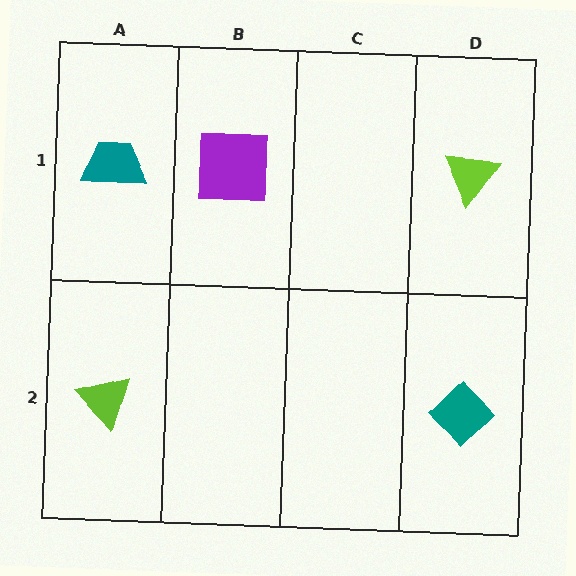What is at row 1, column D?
A lime triangle.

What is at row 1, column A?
A teal trapezoid.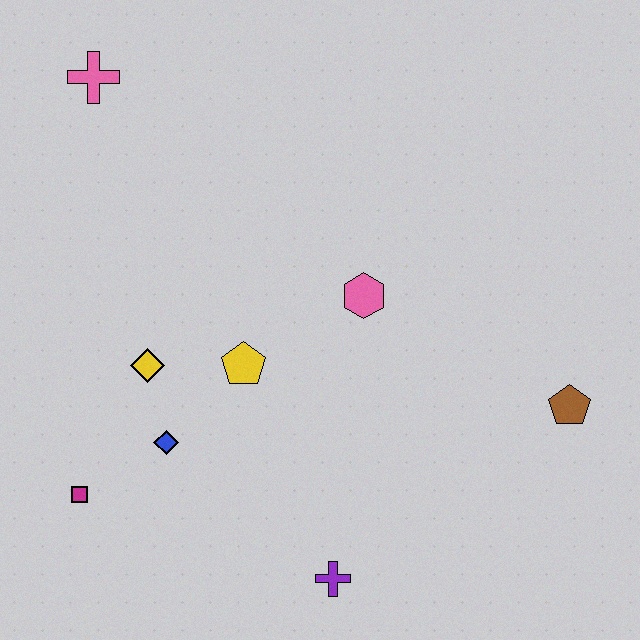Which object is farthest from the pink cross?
The brown pentagon is farthest from the pink cross.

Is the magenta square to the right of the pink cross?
No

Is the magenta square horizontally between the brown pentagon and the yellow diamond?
No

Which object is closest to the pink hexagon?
The yellow pentagon is closest to the pink hexagon.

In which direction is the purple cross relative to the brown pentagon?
The purple cross is to the left of the brown pentagon.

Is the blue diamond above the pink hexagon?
No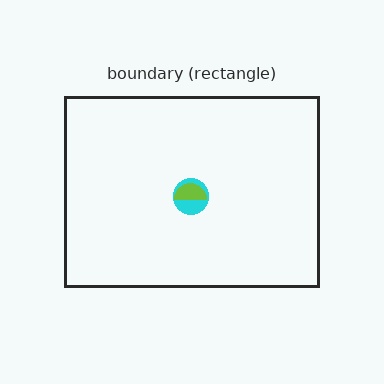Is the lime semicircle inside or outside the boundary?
Inside.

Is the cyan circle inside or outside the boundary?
Inside.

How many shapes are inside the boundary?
2 inside, 0 outside.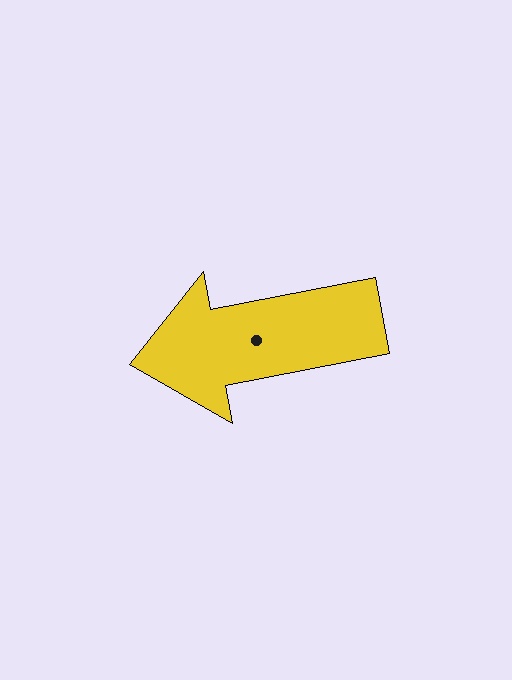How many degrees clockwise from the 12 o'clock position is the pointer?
Approximately 259 degrees.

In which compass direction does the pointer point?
West.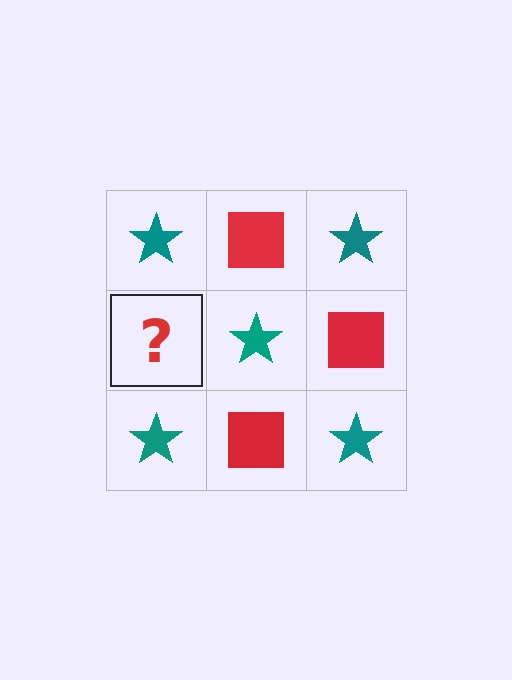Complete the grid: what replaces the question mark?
The question mark should be replaced with a red square.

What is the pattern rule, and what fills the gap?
The rule is that it alternates teal star and red square in a checkerboard pattern. The gap should be filled with a red square.